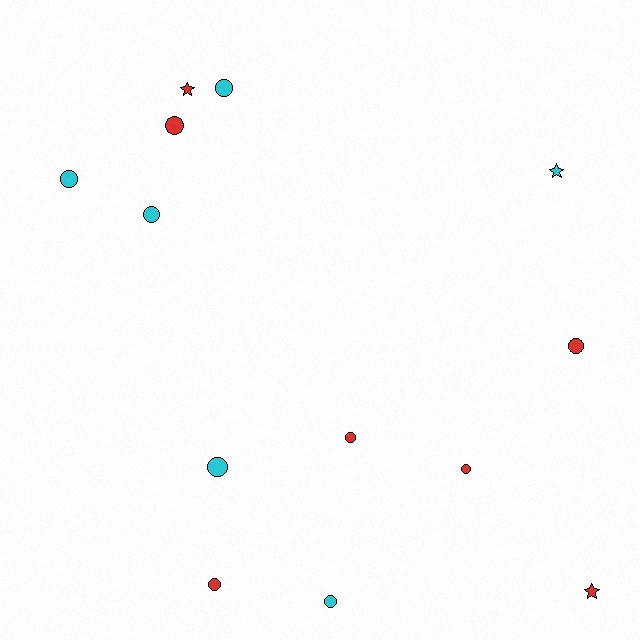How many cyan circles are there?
There are 5 cyan circles.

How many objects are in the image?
There are 13 objects.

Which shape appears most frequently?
Circle, with 10 objects.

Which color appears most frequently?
Red, with 7 objects.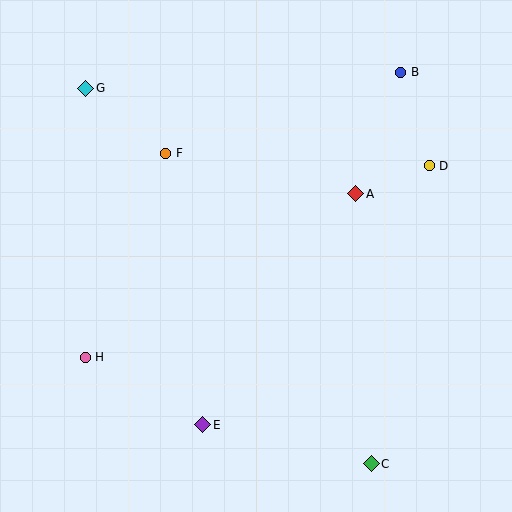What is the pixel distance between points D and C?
The distance between D and C is 304 pixels.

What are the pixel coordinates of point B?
Point B is at (401, 72).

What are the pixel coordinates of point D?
Point D is at (429, 166).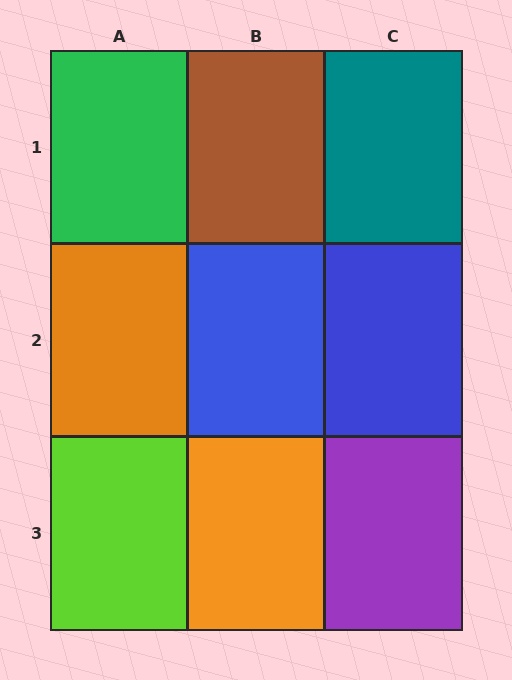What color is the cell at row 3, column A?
Lime.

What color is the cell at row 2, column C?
Blue.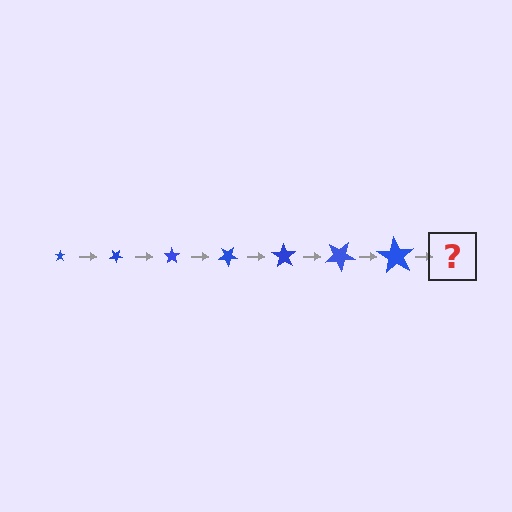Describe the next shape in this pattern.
It should be a star, larger than the previous one and rotated 245 degrees from the start.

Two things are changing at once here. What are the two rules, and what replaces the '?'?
The two rules are that the star grows larger each step and it rotates 35 degrees each step. The '?' should be a star, larger than the previous one and rotated 245 degrees from the start.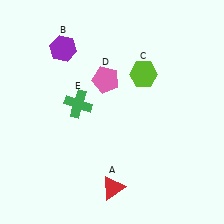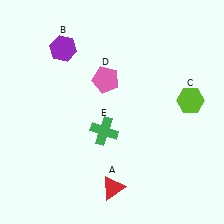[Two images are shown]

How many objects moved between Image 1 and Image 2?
2 objects moved between the two images.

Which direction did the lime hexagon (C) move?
The lime hexagon (C) moved right.